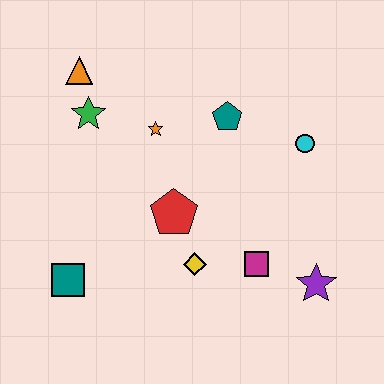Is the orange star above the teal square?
Yes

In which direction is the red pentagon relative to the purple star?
The red pentagon is to the left of the purple star.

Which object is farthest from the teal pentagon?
The teal square is farthest from the teal pentagon.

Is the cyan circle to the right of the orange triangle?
Yes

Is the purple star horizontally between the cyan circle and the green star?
No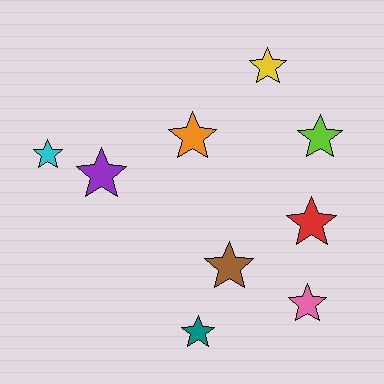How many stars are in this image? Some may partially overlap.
There are 9 stars.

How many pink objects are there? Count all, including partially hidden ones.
There is 1 pink object.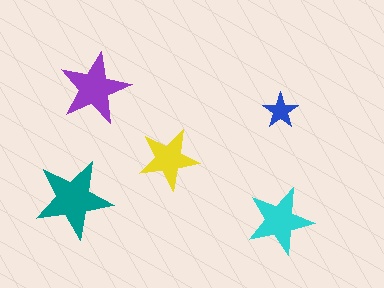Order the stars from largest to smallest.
the teal one, the purple one, the cyan one, the yellow one, the blue one.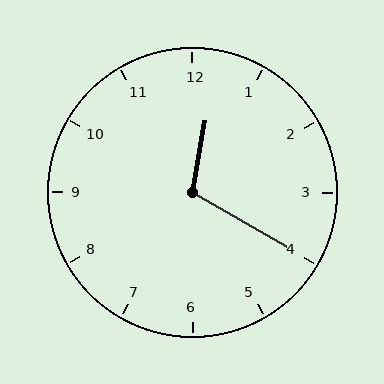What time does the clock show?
12:20.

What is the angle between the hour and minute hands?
Approximately 110 degrees.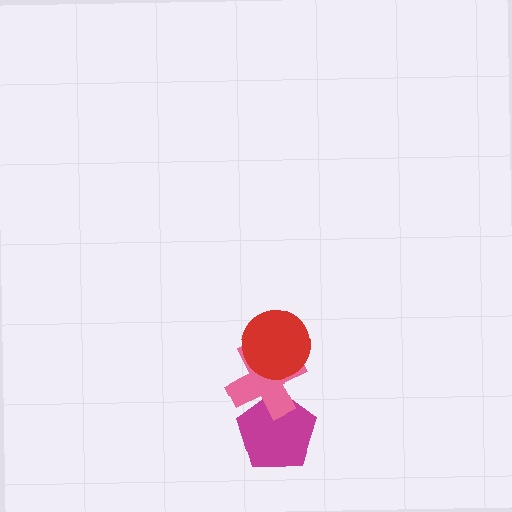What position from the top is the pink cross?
The pink cross is 2nd from the top.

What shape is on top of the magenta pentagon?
The pink cross is on top of the magenta pentagon.